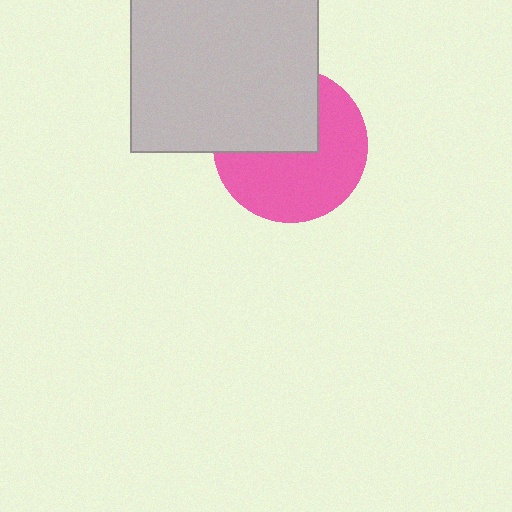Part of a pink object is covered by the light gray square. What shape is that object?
It is a circle.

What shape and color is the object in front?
The object in front is a light gray square.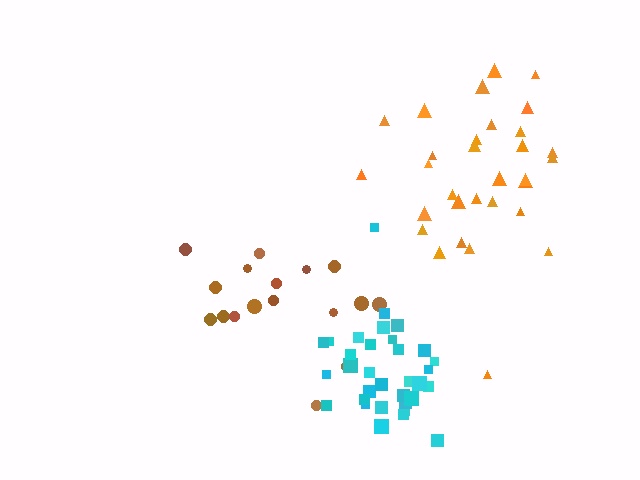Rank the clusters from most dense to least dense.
cyan, orange, brown.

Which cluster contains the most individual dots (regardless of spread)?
Cyan (33).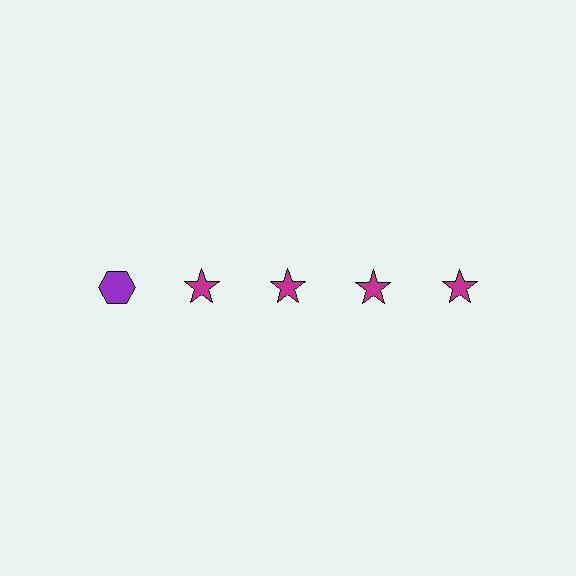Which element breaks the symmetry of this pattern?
The purple hexagon in the top row, leftmost column breaks the symmetry. All other shapes are magenta stars.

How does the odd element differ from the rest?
It differs in both color (purple instead of magenta) and shape (hexagon instead of star).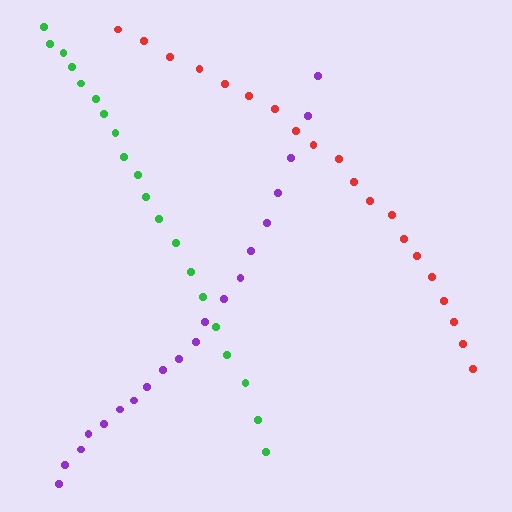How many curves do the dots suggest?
There are 3 distinct paths.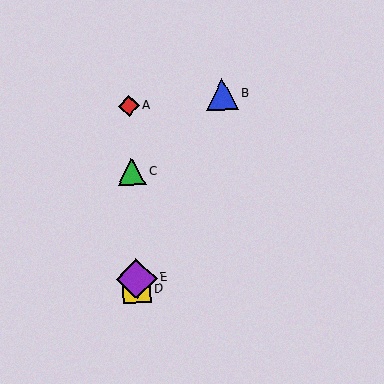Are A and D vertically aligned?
Yes, both are at x≈129.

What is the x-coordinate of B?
Object B is at x≈222.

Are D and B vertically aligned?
No, D is at x≈137 and B is at x≈222.